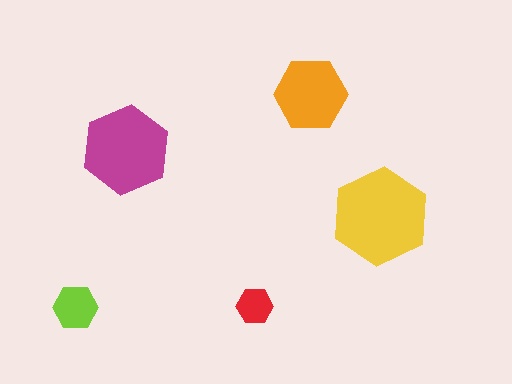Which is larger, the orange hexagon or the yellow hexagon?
The yellow one.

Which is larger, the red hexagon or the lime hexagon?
The lime one.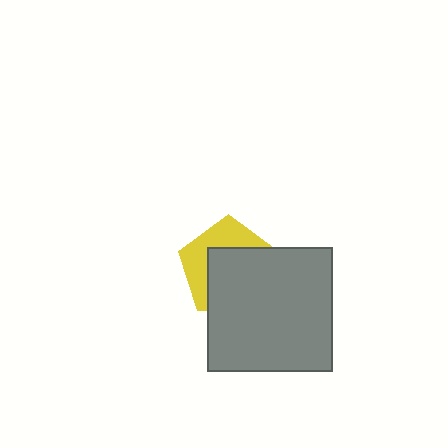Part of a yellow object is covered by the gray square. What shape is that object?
It is a pentagon.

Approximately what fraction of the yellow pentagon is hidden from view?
Roughly 59% of the yellow pentagon is hidden behind the gray square.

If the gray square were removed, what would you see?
You would see the complete yellow pentagon.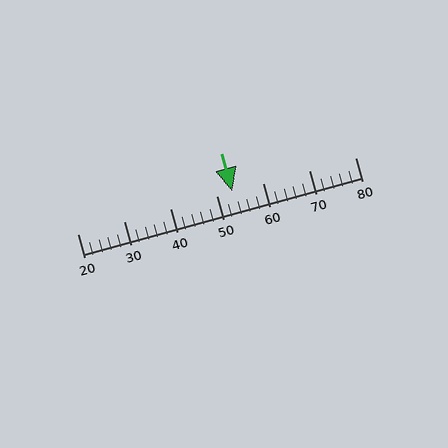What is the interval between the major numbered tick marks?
The major tick marks are spaced 10 units apart.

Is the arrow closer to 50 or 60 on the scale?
The arrow is closer to 50.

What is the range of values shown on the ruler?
The ruler shows values from 20 to 80.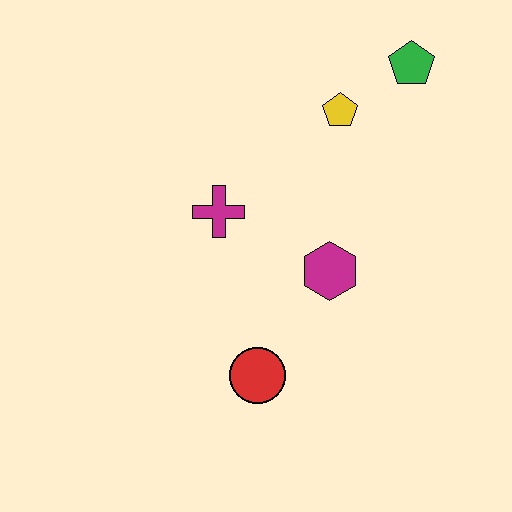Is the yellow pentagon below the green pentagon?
Yes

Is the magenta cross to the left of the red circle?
Yes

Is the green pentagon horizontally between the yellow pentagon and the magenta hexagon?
No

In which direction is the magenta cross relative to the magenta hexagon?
The magenta cross is to the left of the magenta hexagon.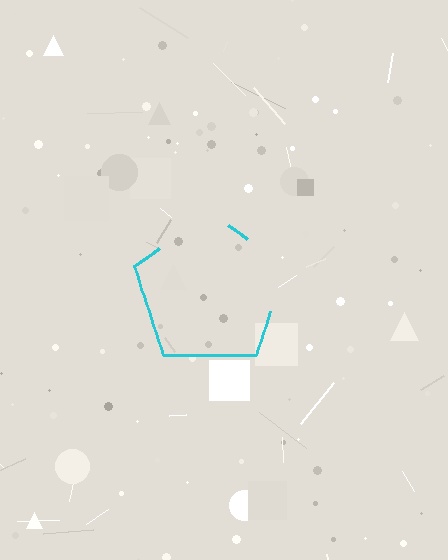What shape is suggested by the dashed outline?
The dashed outline suggests a pentagon.